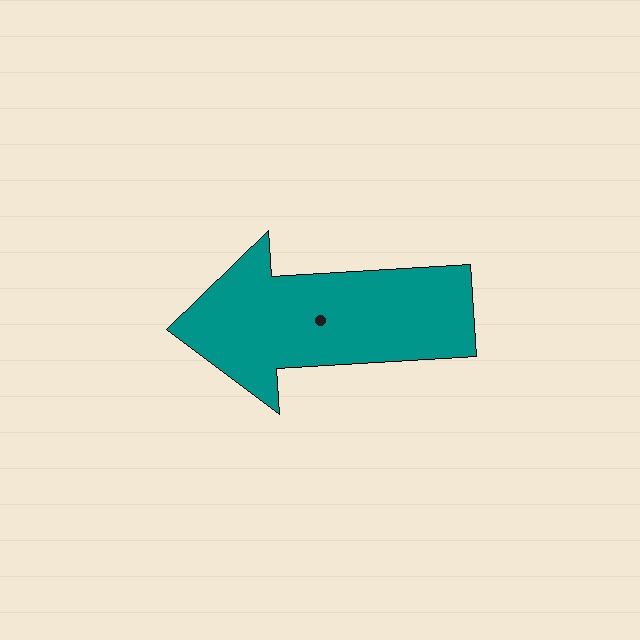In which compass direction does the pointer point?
West.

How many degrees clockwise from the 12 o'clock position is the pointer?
Approximately 266 degrees.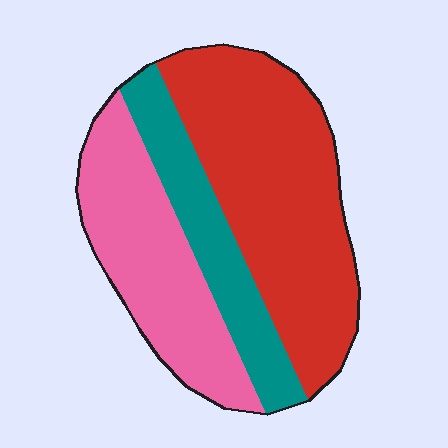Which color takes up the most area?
Red, at roughly 50%.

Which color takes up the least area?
Teal, at roughly 20%.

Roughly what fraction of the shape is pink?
Pink covers about 30% of the shape.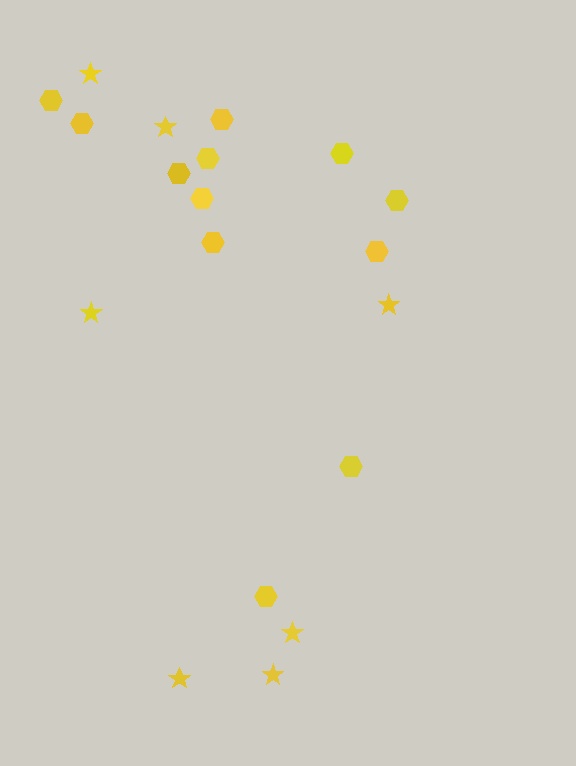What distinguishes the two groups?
There are 2 groups: one group of hexagons (12) and one group of stars (7).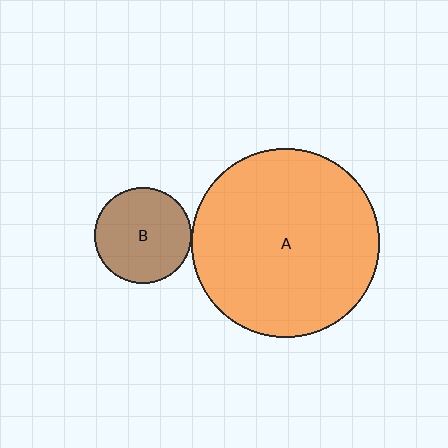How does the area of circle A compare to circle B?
Approximately 3.8 times.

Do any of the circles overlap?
No, none of the circles overlap.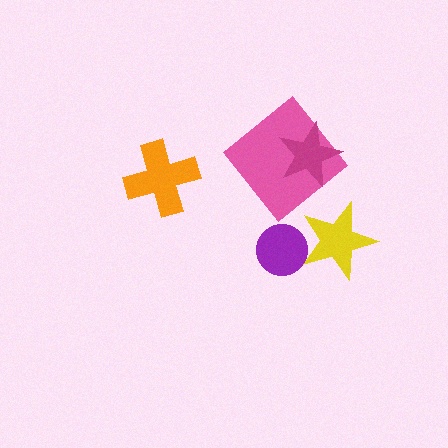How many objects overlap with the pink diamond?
1 object overlaps with the pink diamond.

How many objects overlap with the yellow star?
1 object overlaps with the yellow star.